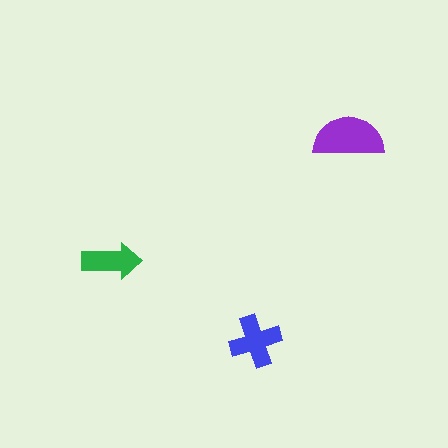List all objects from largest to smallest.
The purple semicircle, the blue cross, the green arrow.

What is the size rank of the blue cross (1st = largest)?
2nd.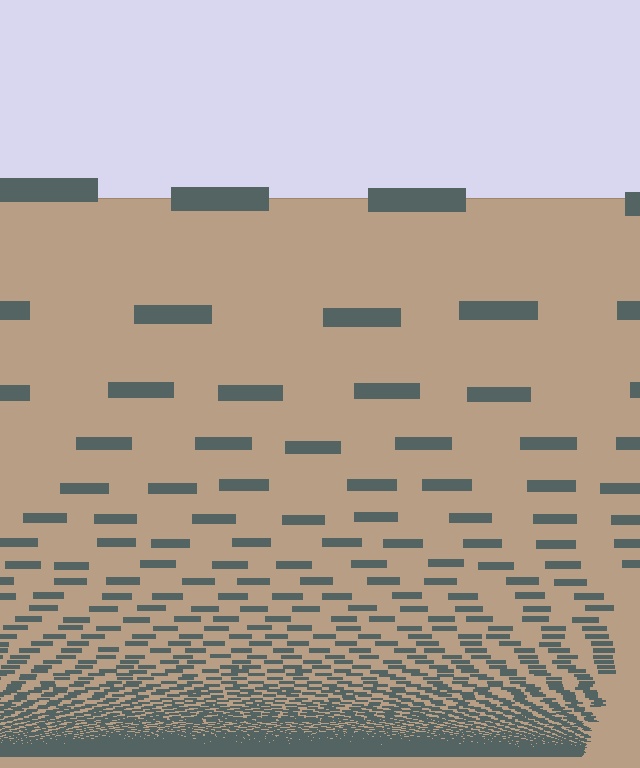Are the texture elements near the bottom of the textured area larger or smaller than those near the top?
Smaller. The gradient is inverted — elements near the bottom are smaller and denser.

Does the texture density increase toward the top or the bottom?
Density increases toward the bottom.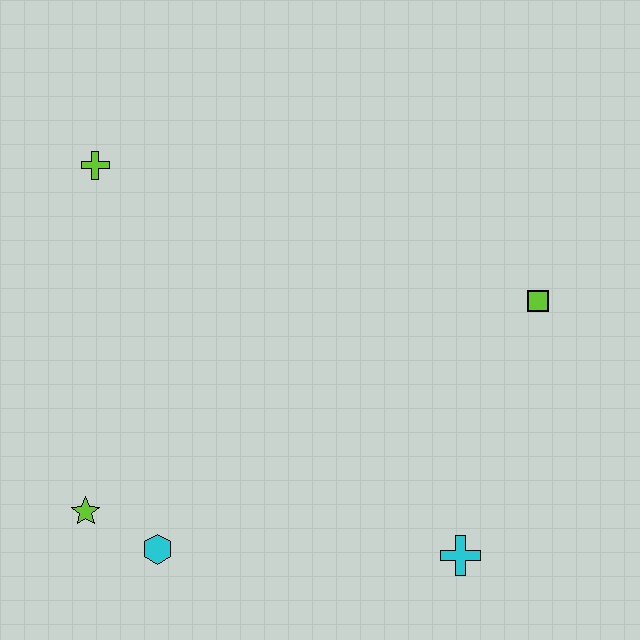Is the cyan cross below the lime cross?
Yes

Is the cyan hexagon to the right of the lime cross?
Yes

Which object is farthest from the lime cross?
The cyan cross is farthest from the lime cross.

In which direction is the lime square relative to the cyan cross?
The lime square is above the cyan cross.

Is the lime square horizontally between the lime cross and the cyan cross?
No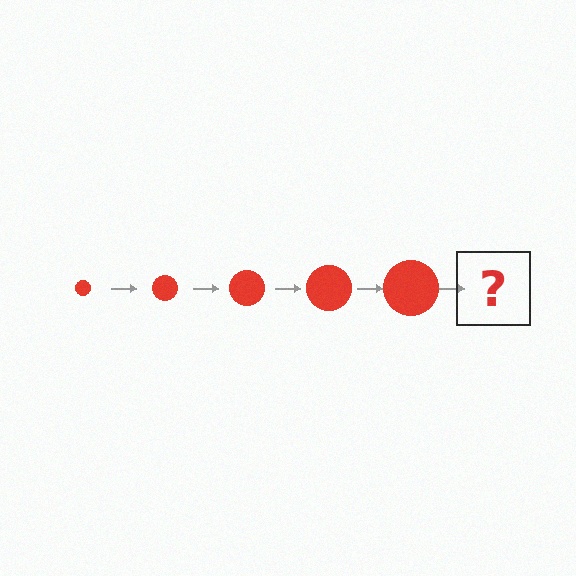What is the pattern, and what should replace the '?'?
The pattern is that the circle gets progressively larger each step. The '?' should be a red circle, larger than the previous one.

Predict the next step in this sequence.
The next step is a red circle, larger than the previous one.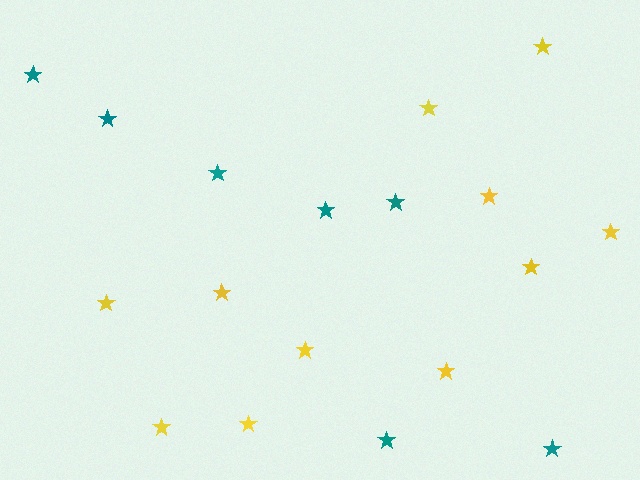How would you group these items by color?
There are 2 groups: one group of yellow stars (11) and one group of teal stars (7).